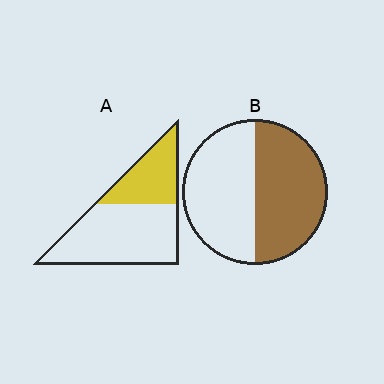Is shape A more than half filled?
No.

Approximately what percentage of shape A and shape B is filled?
A is approximately 35% and B is approximately 50%.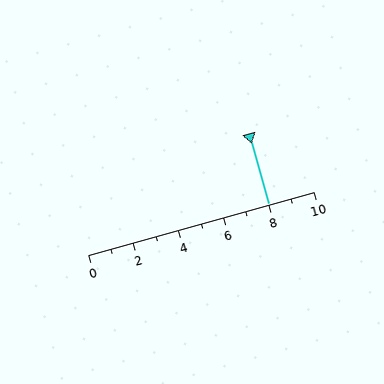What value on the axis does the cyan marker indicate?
The marker indicates approximately 8.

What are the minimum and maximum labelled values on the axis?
The axis runs from 0 to 10.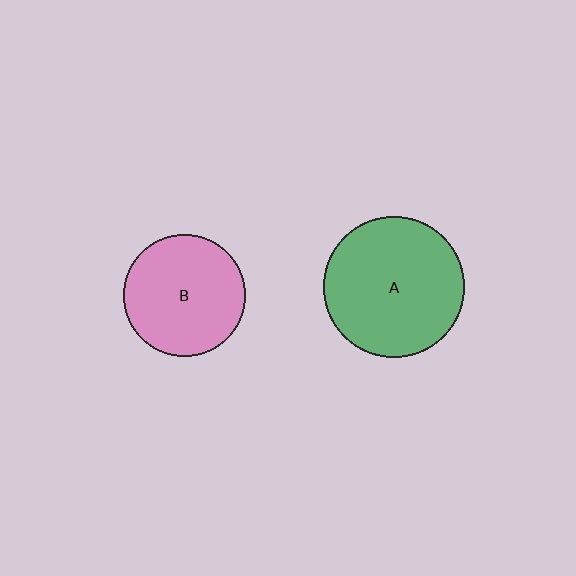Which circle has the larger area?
Circle A (green).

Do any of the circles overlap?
No, none of the circles overlap.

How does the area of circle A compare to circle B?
Approximately 1.3 times.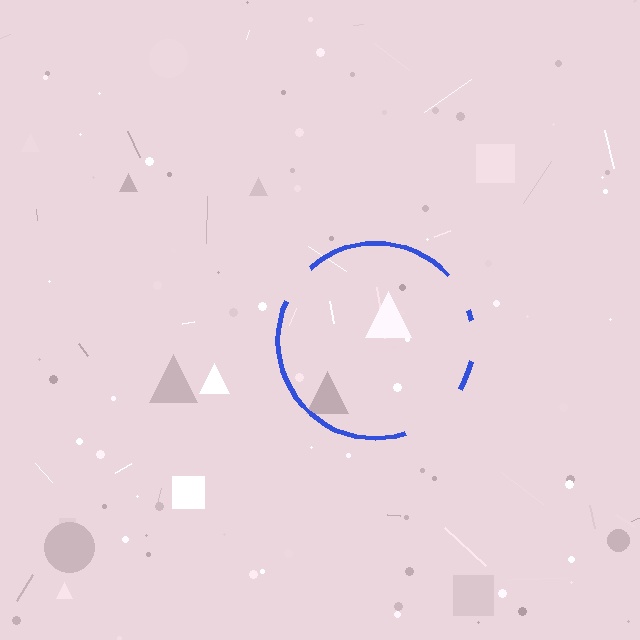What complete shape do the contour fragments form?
The contour fragments form a circle.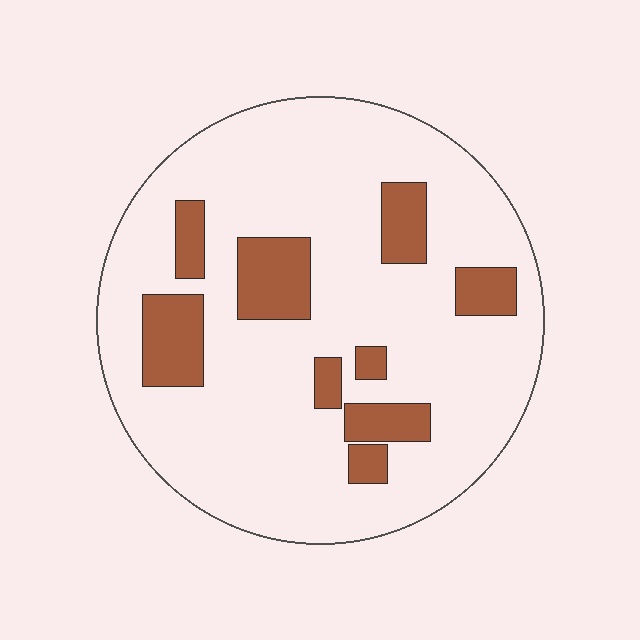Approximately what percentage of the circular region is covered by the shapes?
Approximately 20%.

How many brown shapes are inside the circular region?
9.